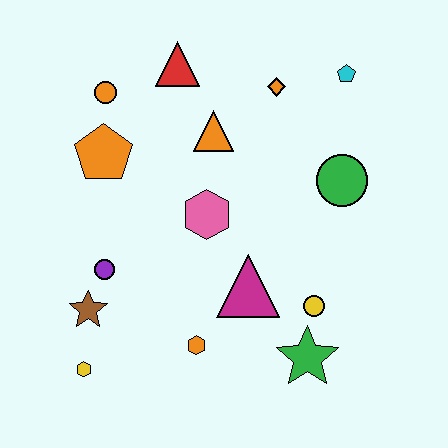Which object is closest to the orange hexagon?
The magenta triangle is closest to the orange hexagon.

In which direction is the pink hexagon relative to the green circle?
The pink hexagon is to the left of the green circle.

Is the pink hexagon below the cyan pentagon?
Yes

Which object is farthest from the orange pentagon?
The green star is farthest from the orange pentagon.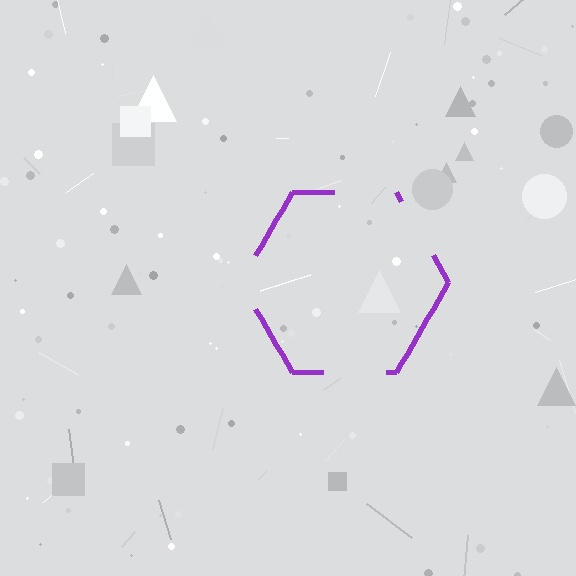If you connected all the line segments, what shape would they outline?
They would outline a hexagon.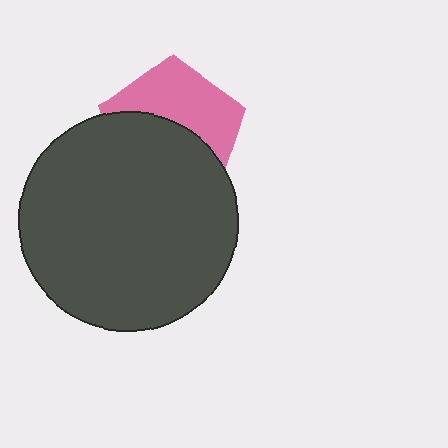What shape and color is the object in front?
The object in front is a dark gray circle.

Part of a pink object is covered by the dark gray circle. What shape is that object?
It is a pentagon.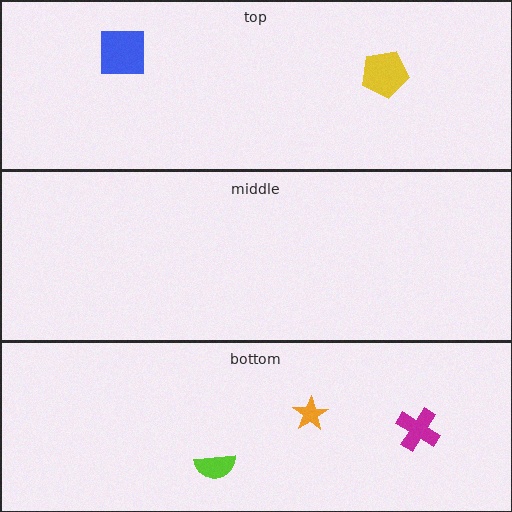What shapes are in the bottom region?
The orange star, the magenta cross, the lime semicircle.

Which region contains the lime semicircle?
The bottom region.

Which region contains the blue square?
The top region.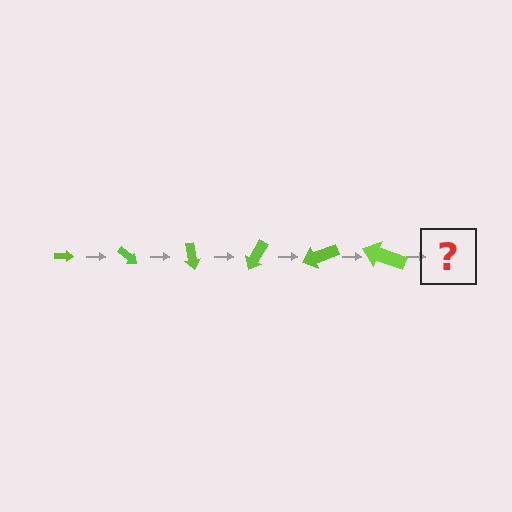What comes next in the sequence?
The next element should be an arrow, larger than the previous one and rotated 240 degrees from the start.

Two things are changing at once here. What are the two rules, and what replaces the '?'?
The two rules are that the arrow grows larger each step and it rotates 40 degrees each step. The '?' should be an arrow, larger than the previous one and rotated 240 degrees from the start.